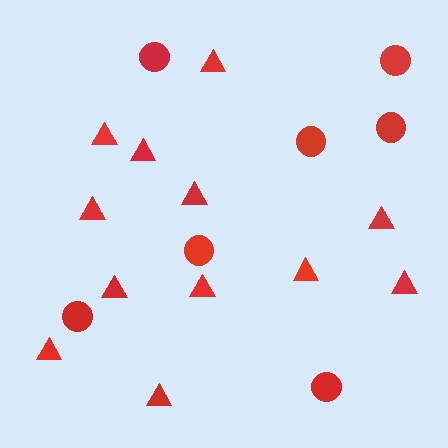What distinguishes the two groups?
There are 2 groups: one group of circles (7) and one group of triangles (12).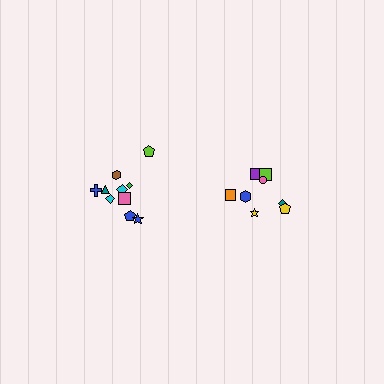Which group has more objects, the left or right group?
The left group.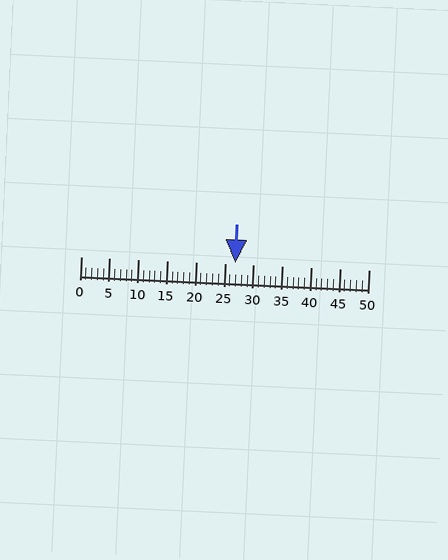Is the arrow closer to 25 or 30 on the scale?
The arrow is closer to 25.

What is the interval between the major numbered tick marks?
The major tick marks are spaced 5 units apart.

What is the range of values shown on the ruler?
The ruler shows values from 0 to 50.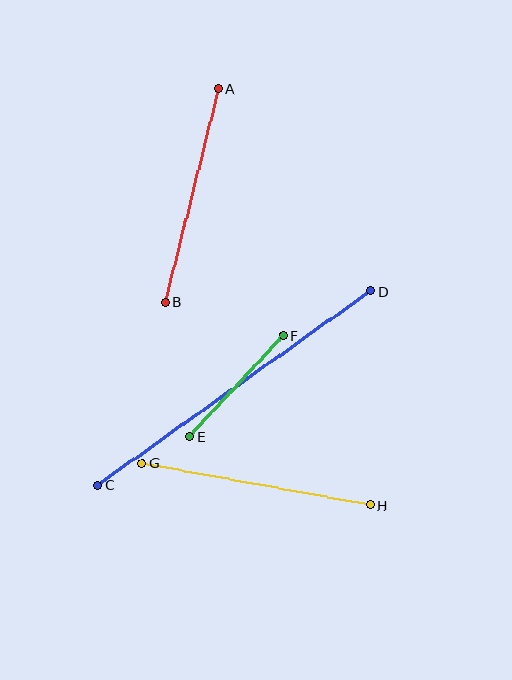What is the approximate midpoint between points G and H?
The midpoint is at approximately (256, 484) pixels.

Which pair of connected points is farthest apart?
Points C and D are farthest apart.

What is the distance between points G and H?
The distance is approximately 231 pixels.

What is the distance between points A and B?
The distance is approximately 220 pixels.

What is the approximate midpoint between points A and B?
The midpoint is at approximately (192, 195) pixels.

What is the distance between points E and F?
The distance is approximately 138 pixels.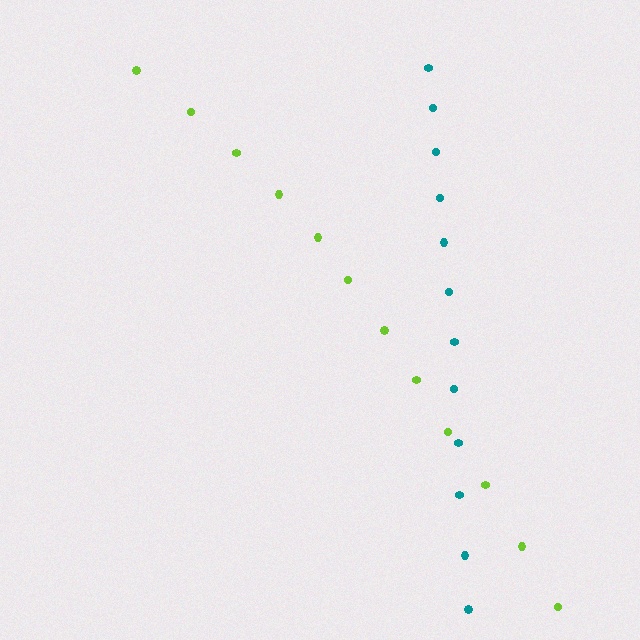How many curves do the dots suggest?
There are 2 distinct paths.